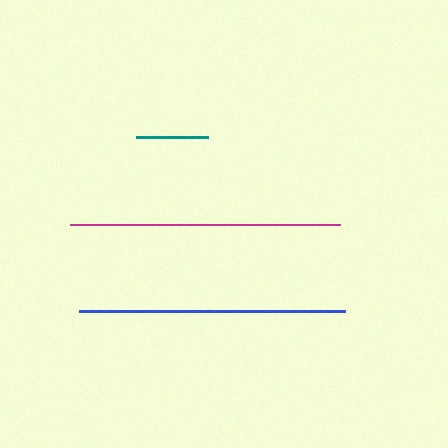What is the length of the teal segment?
The teal segment is approximately 72 pixels long.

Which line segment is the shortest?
The teal line is the shortest at approximately 72 pixels.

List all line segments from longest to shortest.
From longest to shortest: magenta, blue, teal.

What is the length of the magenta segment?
The magenta segment is approximately 270 pixels long.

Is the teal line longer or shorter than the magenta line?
The magenta line is longer than the teal line.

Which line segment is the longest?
The magenta line is the longest at approximately 270 pixels.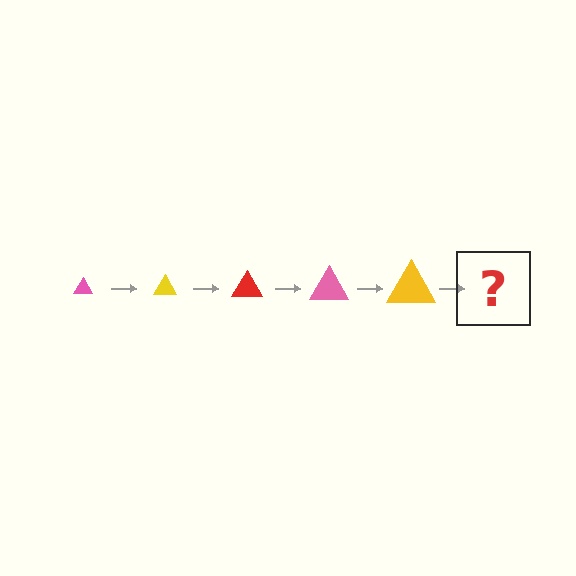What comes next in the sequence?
The next element should be a red triangle, larger than the previous one.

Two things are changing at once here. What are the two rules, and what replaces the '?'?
The two rules are that the triangle grows larger each step and the color cycles through pink, yellow, and red. The '?' should be a red triangle, larger than the previous one.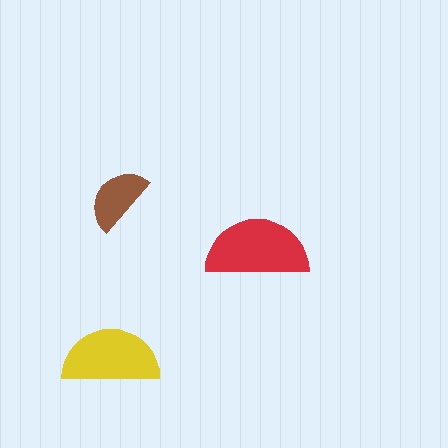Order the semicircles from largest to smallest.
the red one, the yellow one, the brown one.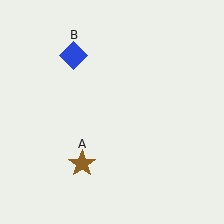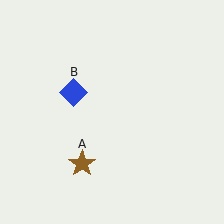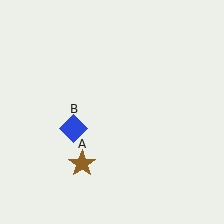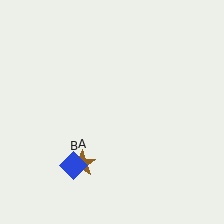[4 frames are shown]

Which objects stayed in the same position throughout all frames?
Brown star (object A) remained stationary.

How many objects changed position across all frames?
1 object changed position: blue diamond (object B).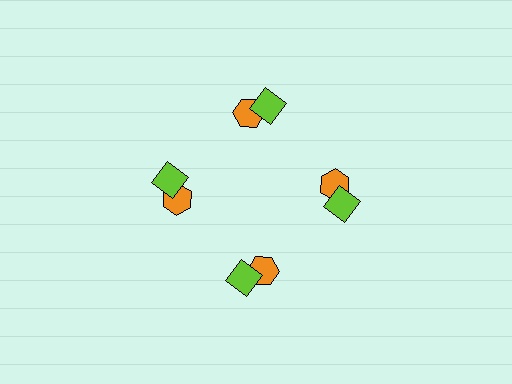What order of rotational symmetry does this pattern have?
This pattern has 4-fold rotational symmetry.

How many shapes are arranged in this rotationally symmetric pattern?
There are 8 shapes, arranged in 4 groups of 2.